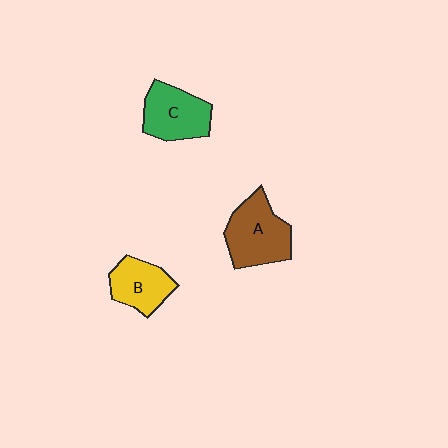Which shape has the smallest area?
Shape B (yellow).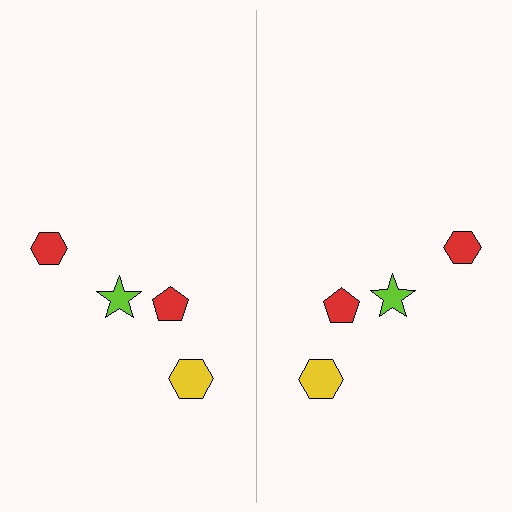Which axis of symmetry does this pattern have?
The pattern has a vertical axis of symmetry running through the center of the image.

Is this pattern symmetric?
Yes, this pattern has bilateral (reflection) symmetry.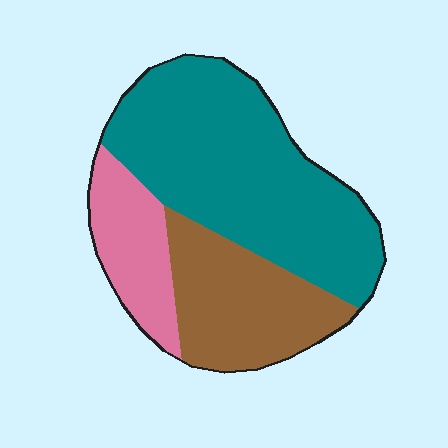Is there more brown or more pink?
Brown.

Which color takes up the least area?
Pink, at roughly 15%.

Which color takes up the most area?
Teal, at roughly 55%.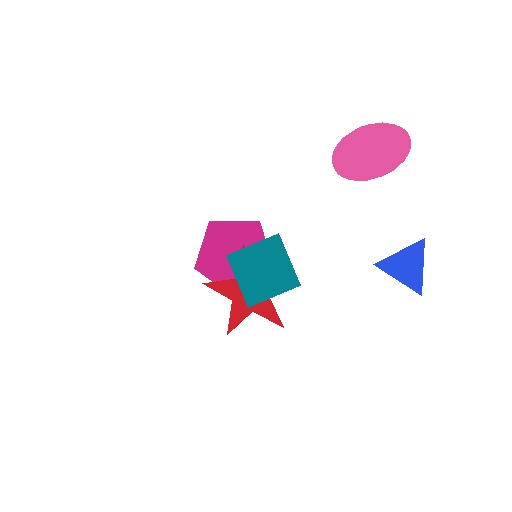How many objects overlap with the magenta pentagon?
2 objects overlap with the magenta pentagon.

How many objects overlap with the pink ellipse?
0 objects overlap with the pink ellipse.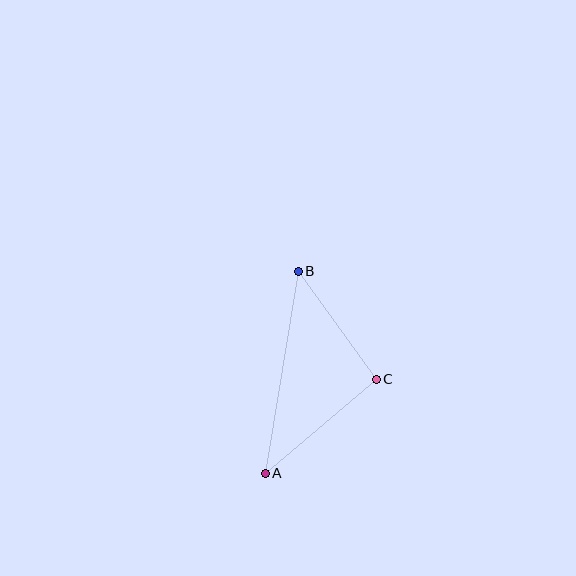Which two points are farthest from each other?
Points A and B are farthest from each other.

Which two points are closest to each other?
Points B and C are closest to each other.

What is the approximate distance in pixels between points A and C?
The distance between A and C is approximately 146 pixels.